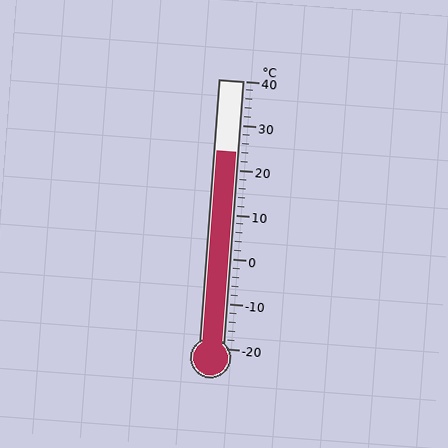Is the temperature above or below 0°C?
The temperature is above 0°C.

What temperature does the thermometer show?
The thermometer shows approximately 24°C.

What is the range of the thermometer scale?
The thermometer scale ranges from -20°C to 40°C.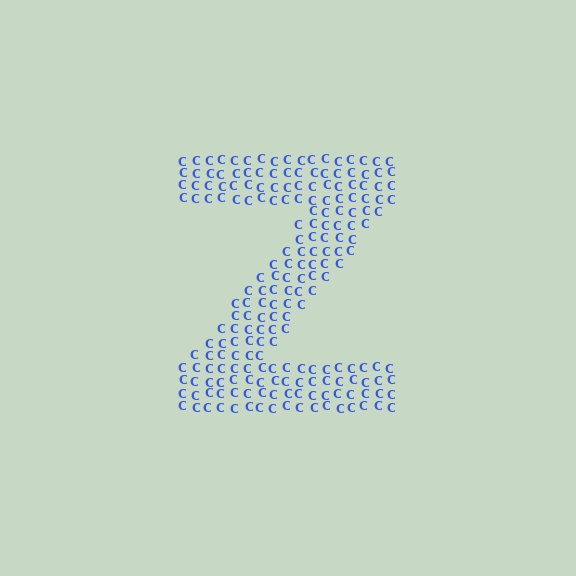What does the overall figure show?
The overall figure shows the letter Z.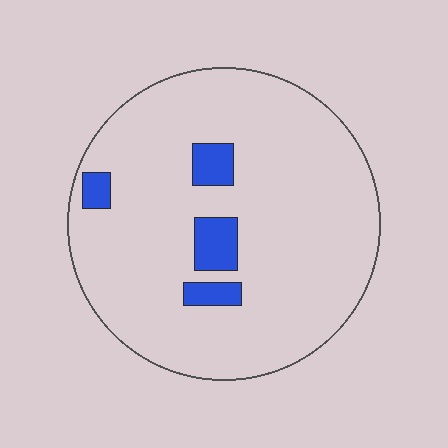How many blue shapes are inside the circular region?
4.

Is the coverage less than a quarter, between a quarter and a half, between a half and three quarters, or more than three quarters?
Less than a quarter.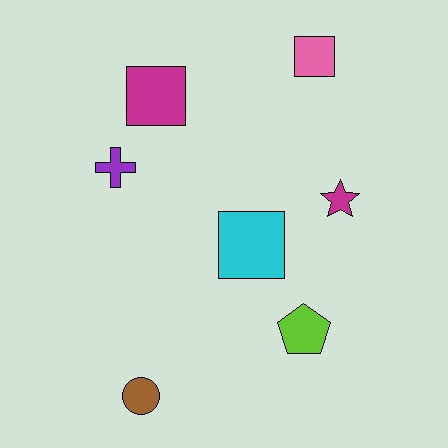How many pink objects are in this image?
There is 1 pink object.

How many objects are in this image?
There are 7 objects.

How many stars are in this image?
There is 1 star.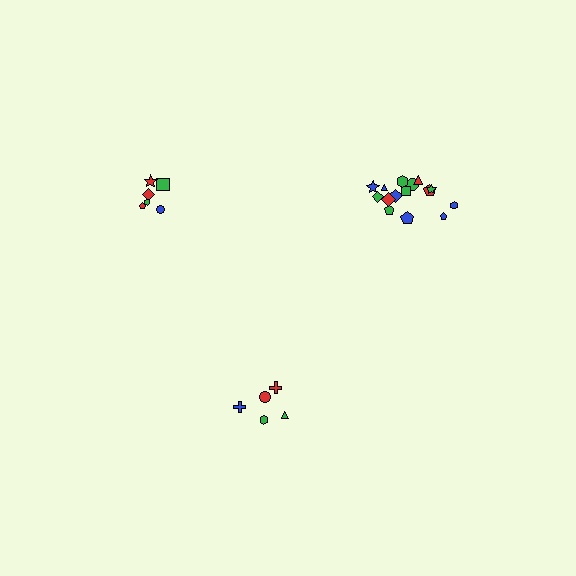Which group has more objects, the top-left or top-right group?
The top-right group.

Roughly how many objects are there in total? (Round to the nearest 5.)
Roughly 25 objects in total.